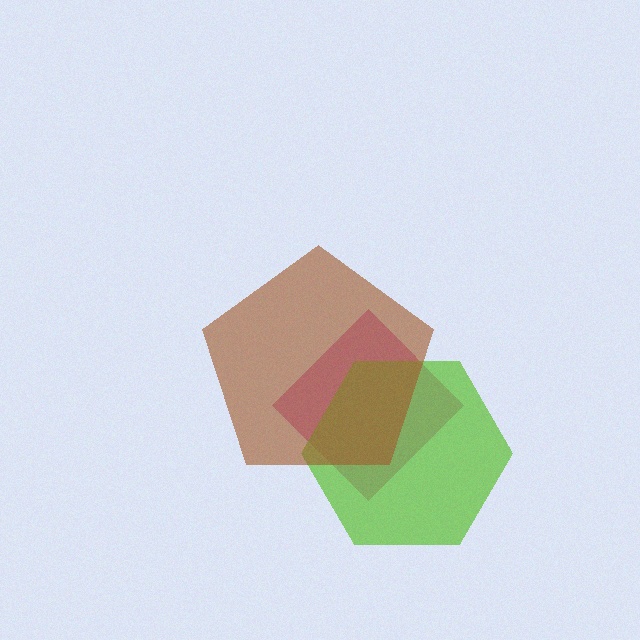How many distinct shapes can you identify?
There are 3 distinct shapes: a magenta diamond, a lime hexagon, a brown pentagon.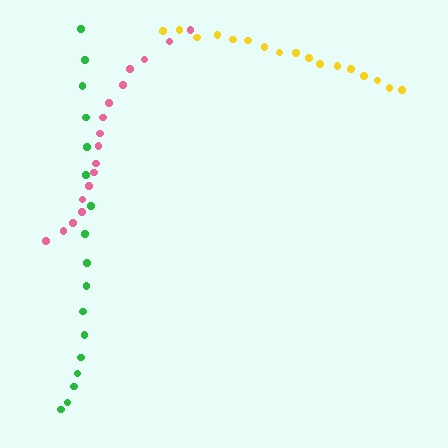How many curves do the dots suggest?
There are 3 distinct paths.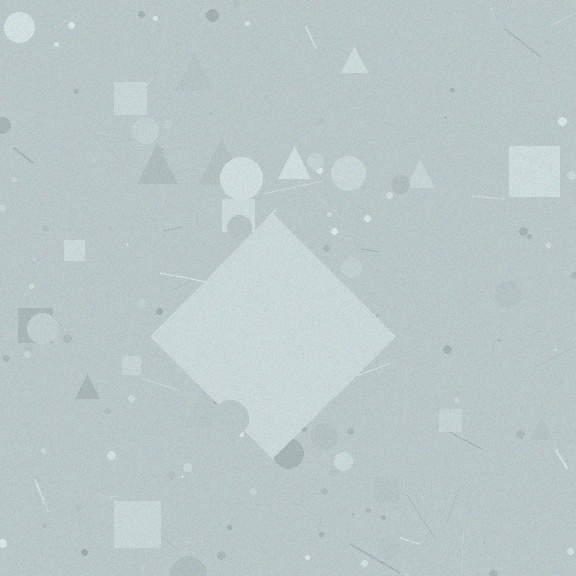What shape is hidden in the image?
A diamond is hidden in the image.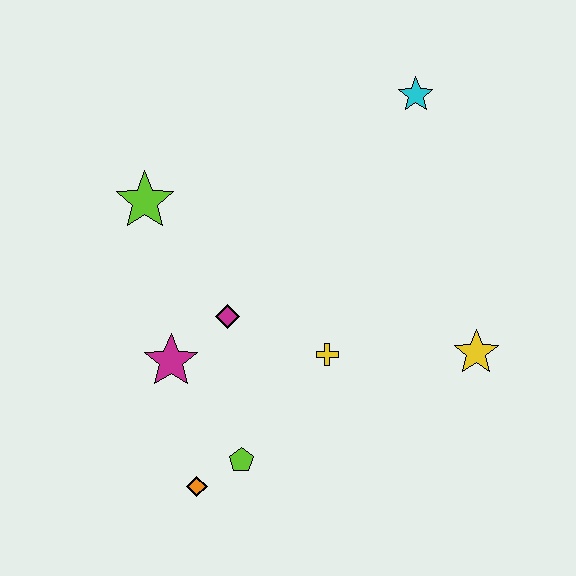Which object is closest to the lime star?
The magenta diamond is closest to the lime star.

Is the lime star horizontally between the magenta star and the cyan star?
No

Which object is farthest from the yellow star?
The lime star is farthest from the yellow star.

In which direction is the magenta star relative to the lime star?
The magenta star is below the lime star.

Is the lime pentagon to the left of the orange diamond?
No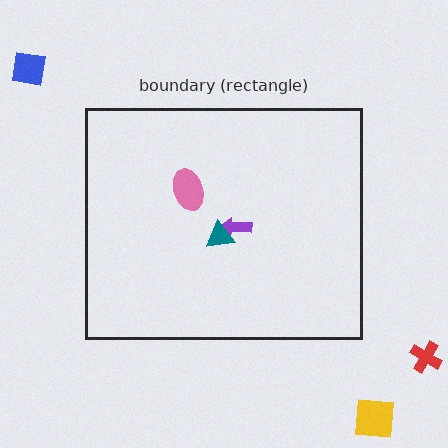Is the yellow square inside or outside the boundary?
Outside.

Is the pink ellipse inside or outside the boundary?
Inside.